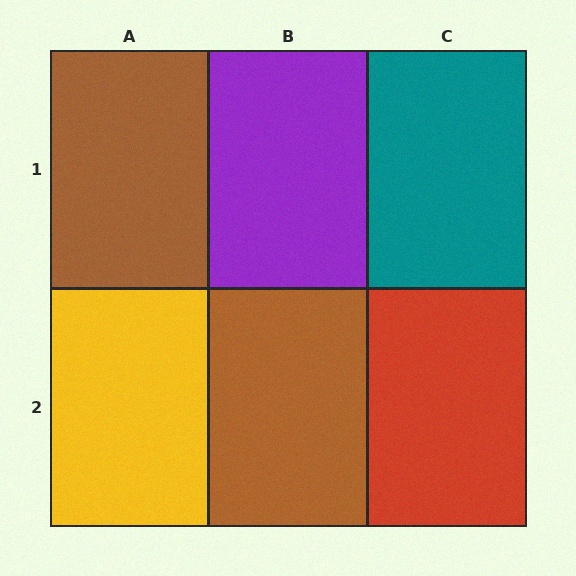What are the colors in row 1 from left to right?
Brown, purple, teal.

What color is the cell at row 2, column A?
Yellow.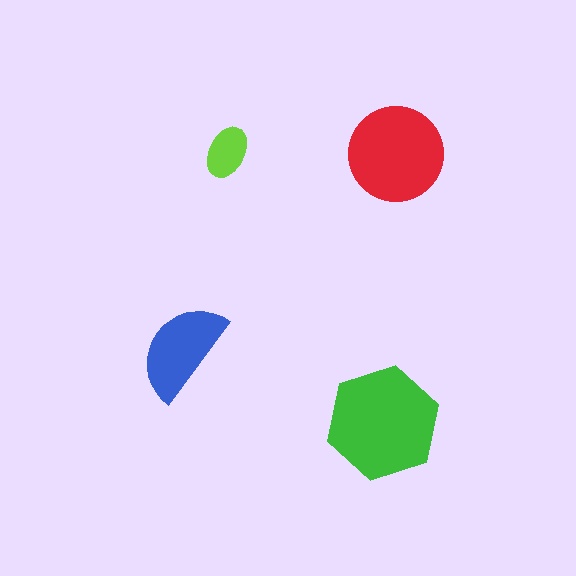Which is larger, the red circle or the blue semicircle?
The red circle.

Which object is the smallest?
The lime ellipse.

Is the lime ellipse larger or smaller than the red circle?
Smaller.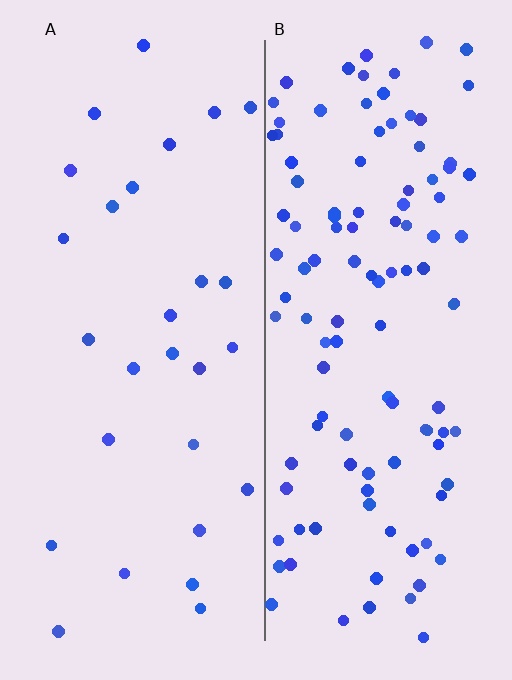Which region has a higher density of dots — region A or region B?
B (the right).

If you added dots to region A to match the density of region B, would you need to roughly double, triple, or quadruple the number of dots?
Approximately quadruple.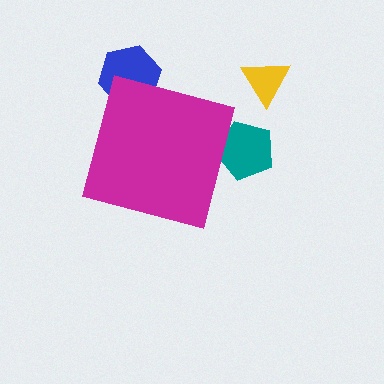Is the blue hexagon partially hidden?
Yes, the blue hexagon is partially hidden behind the magenta square.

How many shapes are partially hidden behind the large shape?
2 shapes are partially hidden.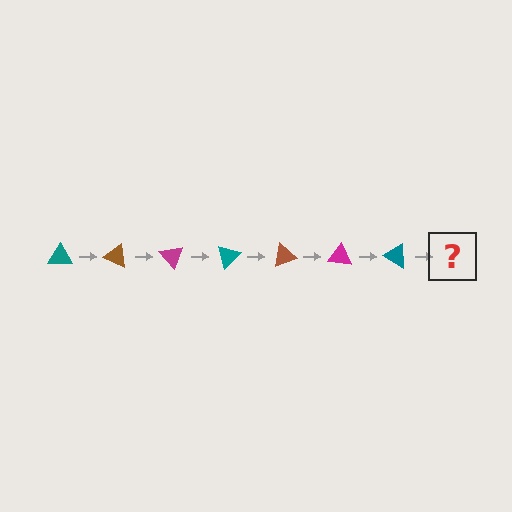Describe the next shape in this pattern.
It should be a brown triangle, rotated 175 degrees from the start.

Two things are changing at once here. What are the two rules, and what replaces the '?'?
The two rules are that it rotates 25 degrees each step and the color cycles through teal, brown, and magenta. The '?' should be a brown triangle, rotated 175 degrees from the start.